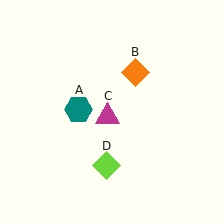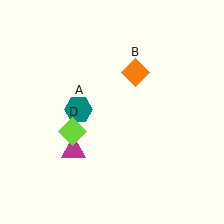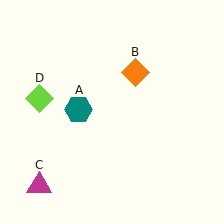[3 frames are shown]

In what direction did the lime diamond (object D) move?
The lime diamond (object D) moved up and to the left.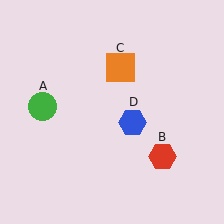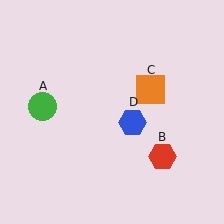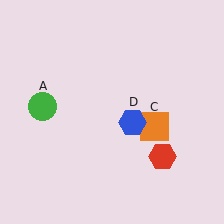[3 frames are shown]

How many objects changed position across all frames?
1 object changed position: orange square (object C).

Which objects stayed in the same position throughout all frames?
Green circle (object A) and red hexagon (object B) and blue hexagon (object D) remained stationary.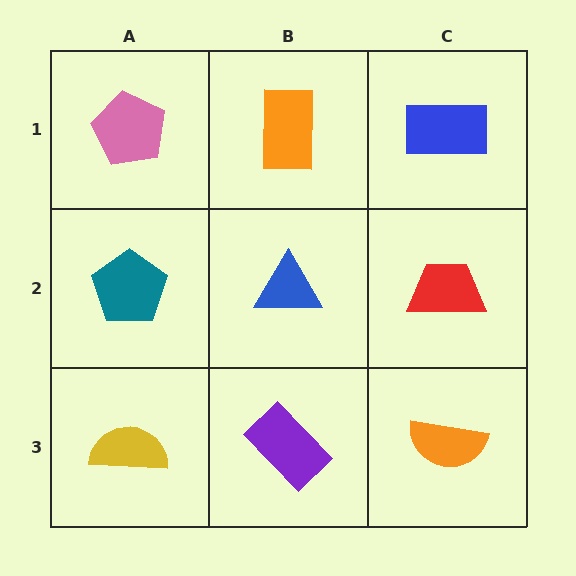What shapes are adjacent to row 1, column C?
A red trapezoid (row 2, column C), an orange rectangle (row 1, column B).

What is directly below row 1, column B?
A blue triangle.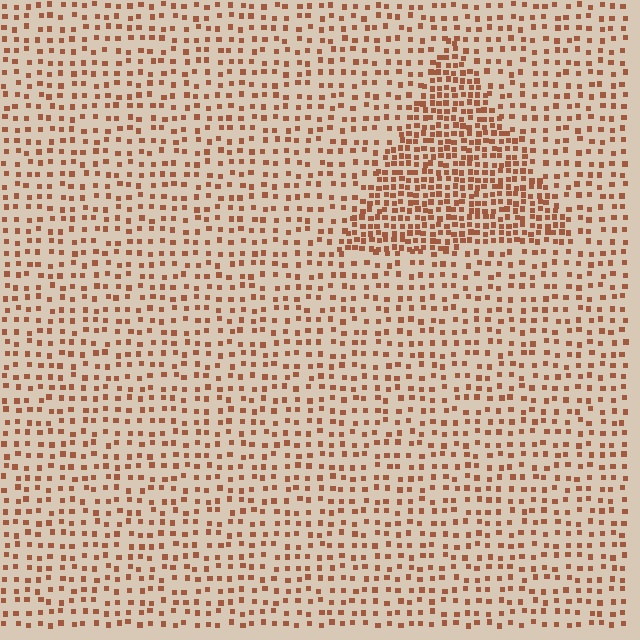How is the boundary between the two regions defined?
The boundary is defined by a change in element density (approximately 2.2x ratio). All elements are the same color, size, and shape.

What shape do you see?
I see a triangle.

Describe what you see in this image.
The image contains small brown elements arranged at two different densities. A triangle-shaped region is visible where the elements are more densely packed than the surrounding area.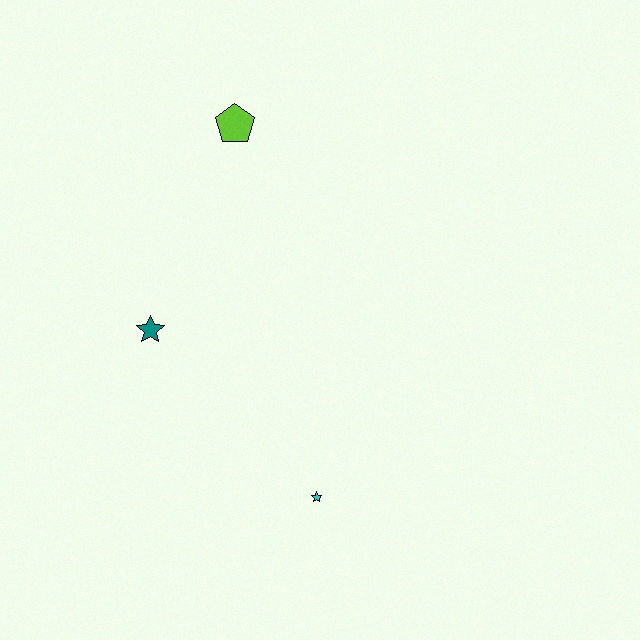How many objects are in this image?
There are 3 objects.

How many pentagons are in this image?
There is 1 pentagon.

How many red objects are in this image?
There are no red objects.